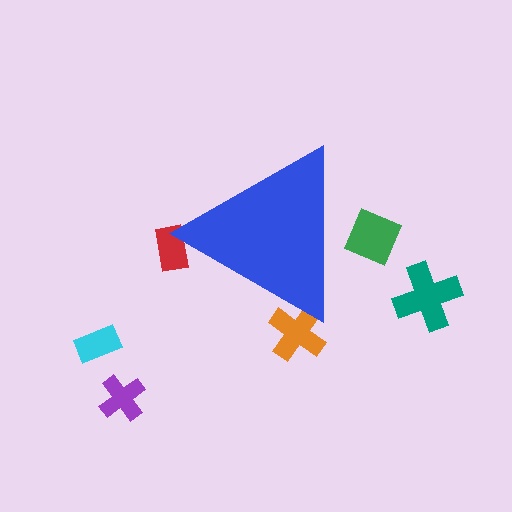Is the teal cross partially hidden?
No, the teal cross is fully visible.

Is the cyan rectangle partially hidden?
No, the cyan rectangle is fully visible.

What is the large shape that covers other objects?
A blue triangle.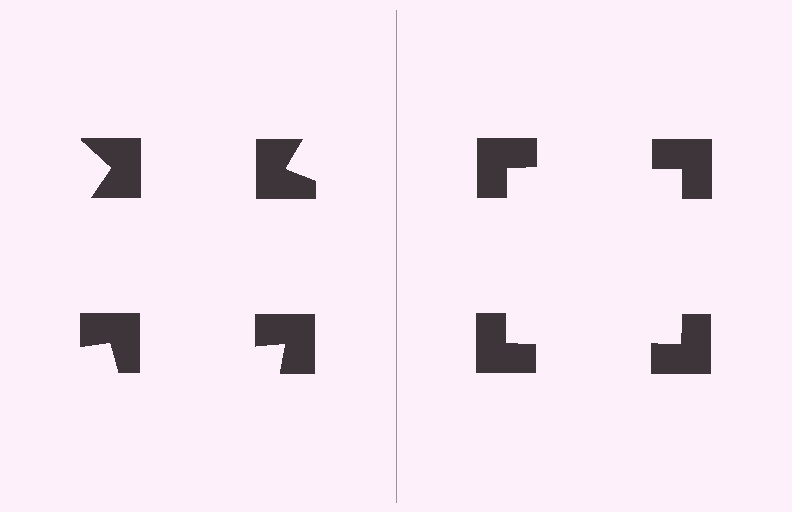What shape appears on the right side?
An illusory square.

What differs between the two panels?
The notched squares are positioned identically on both sides; only the wedge orientations differ. On the right they align to a square; on the left they are misaligned.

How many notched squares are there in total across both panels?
8 — 4 on each side.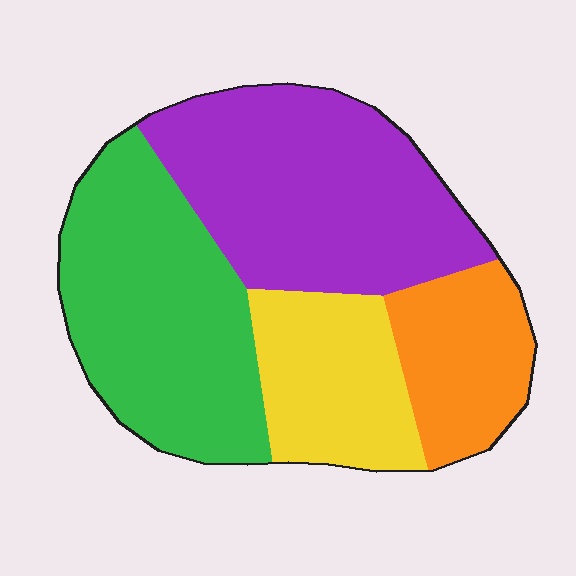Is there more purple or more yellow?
Purple.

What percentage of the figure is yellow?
Yellow covers about 15% of the figure.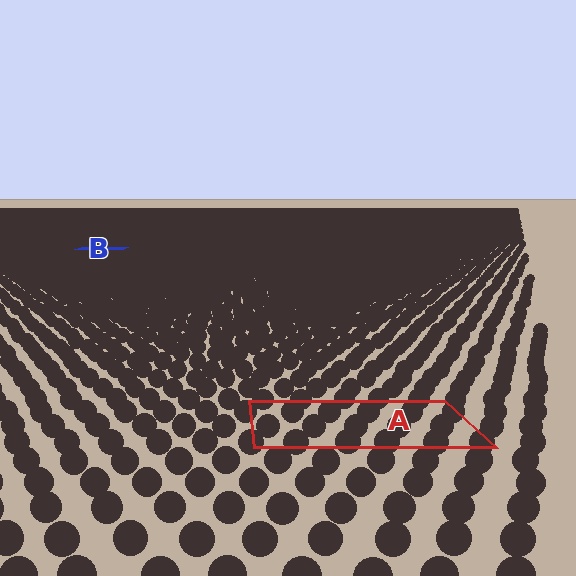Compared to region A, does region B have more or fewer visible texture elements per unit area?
Region B has more texture elements per unit area — they are packed more densely because it is farther away.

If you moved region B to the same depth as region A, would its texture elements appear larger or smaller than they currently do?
They would appear larger. At a closer depth, the same texture elements are projected at a bigger on-screen size.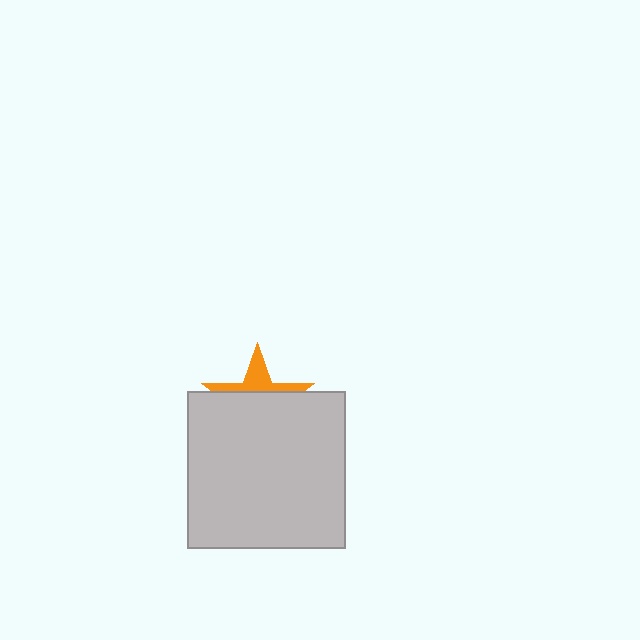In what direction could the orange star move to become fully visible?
The orange star could move up. That would shift it out from behind the light gray square entirely.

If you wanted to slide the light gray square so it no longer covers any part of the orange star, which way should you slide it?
Slide it down — that is the most direct way to separate the two shapes.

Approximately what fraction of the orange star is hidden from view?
Roughly 66% of the orange star is hidden behind the light gray square.